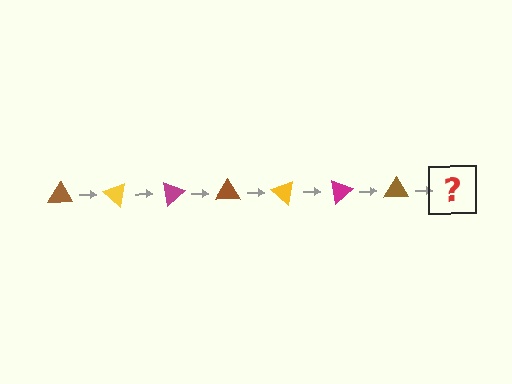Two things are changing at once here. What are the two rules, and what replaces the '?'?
The two rules are that it rotates 40 degrees each step and the color cycles through brown, yellow, and magenta. The '?' should be a yellow triangle, rotated 280 degrees from the start.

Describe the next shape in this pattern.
It should be a yellow triangle, rotated 280 degrees from the start.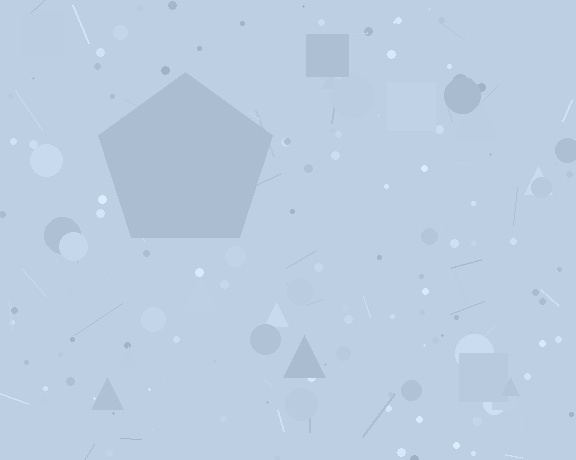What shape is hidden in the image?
A pentagon is hidden in the image.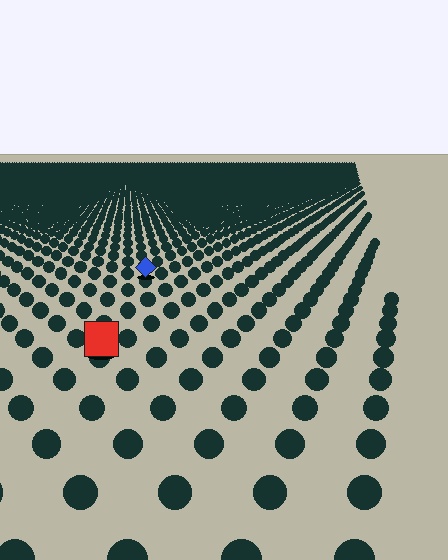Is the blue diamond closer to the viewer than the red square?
No. The red square is closer — you can tell from the texture gradient: the ground texture is coarser near it.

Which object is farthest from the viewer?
The blue diamond is farthest from the viewer. It appears smaller and the ground texture around it is denser.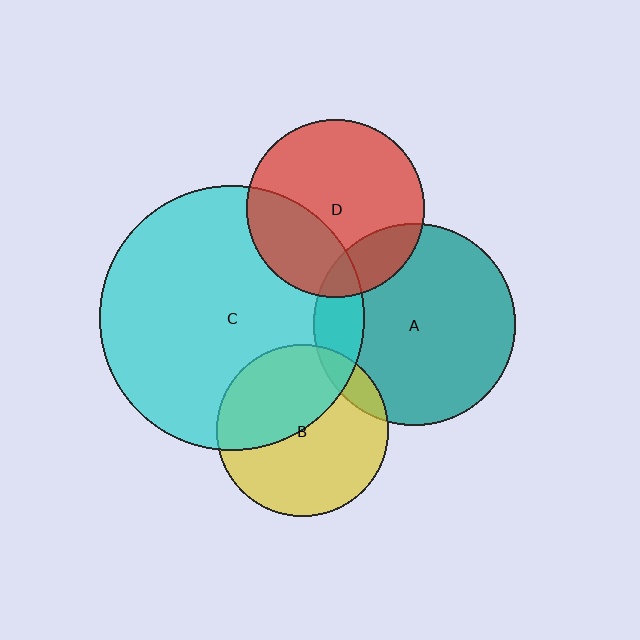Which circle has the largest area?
Circle C (cyan).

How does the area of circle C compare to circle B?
Approximately 2.4 times.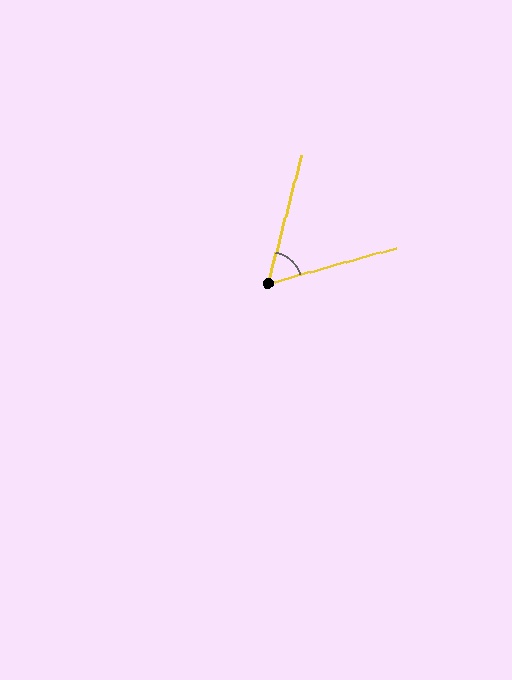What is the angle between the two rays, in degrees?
Approximately 60 degrees.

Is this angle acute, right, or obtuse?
It is acute.